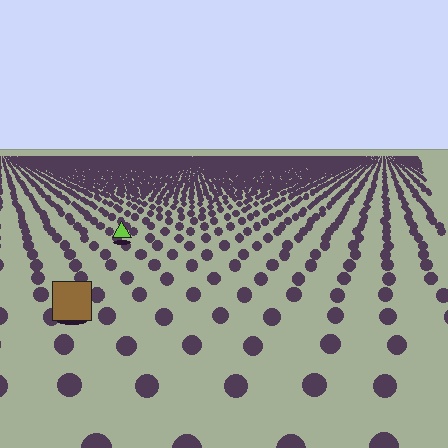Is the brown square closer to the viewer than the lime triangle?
Yes. The brown square is closer — you can tell from the texture gradient: the ground texture is coarser near it.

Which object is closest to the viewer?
The brown square is closest. The texture marks near it are larger and more spread out.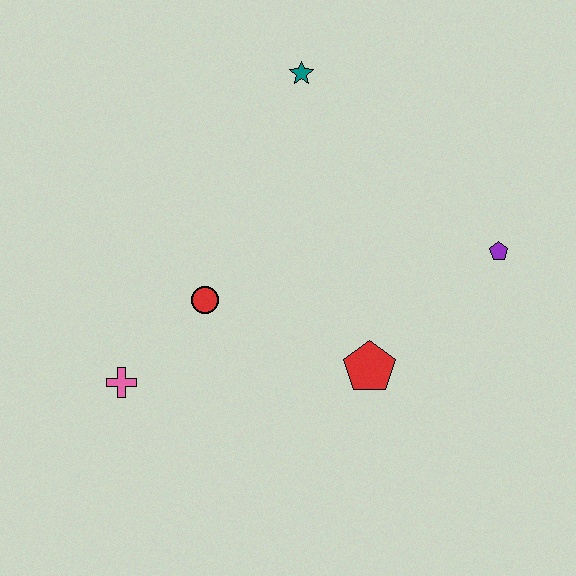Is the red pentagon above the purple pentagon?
No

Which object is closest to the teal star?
The red circle is closest to the teal star.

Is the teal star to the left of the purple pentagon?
Yes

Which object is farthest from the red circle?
The purple pentagon is farthest from the red circle.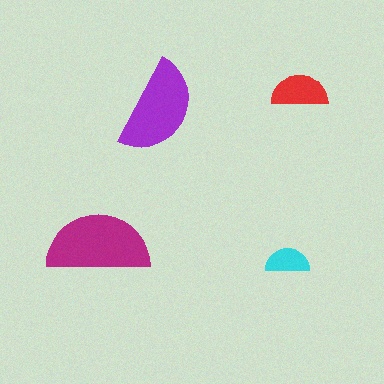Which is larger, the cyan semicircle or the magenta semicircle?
The magenta one.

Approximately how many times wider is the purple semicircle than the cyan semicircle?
About 2 times wider.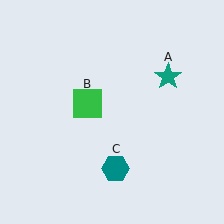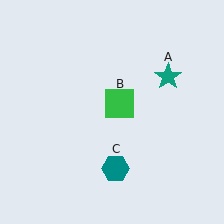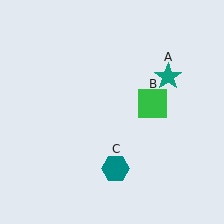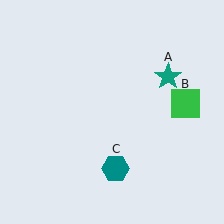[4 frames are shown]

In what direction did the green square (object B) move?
The green square (object B) moved right.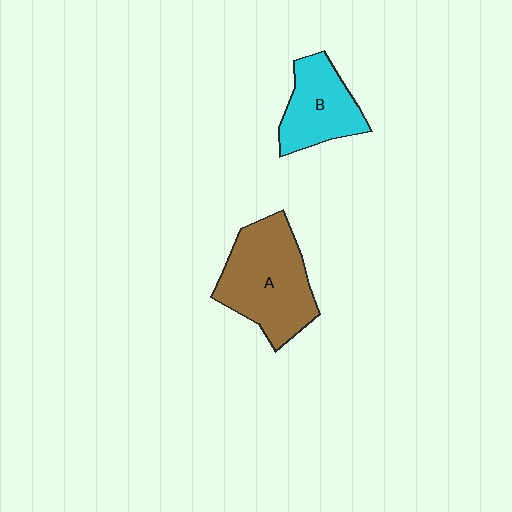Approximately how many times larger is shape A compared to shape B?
Approximately 1.5 times.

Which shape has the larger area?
Shape A (brown).